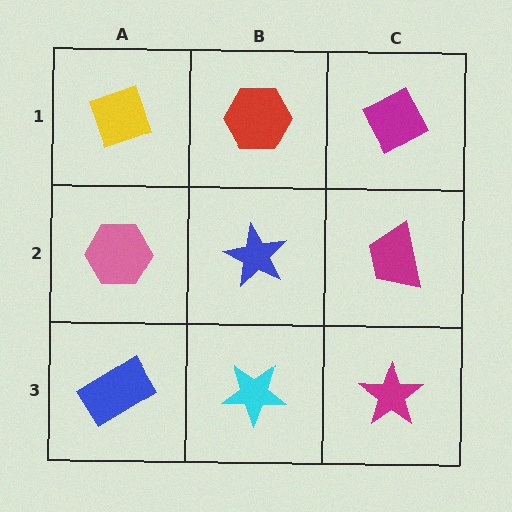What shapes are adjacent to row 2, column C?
A magenta diamond (row 1, column C), a magenta star (row 3, column C), a blue star (row 2, column B).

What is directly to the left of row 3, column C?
A cyan star.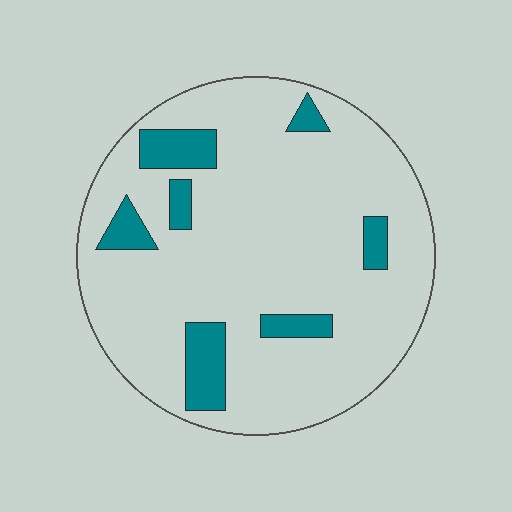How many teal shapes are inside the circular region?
7.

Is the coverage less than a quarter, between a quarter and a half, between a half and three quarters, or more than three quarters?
Less than a quarter.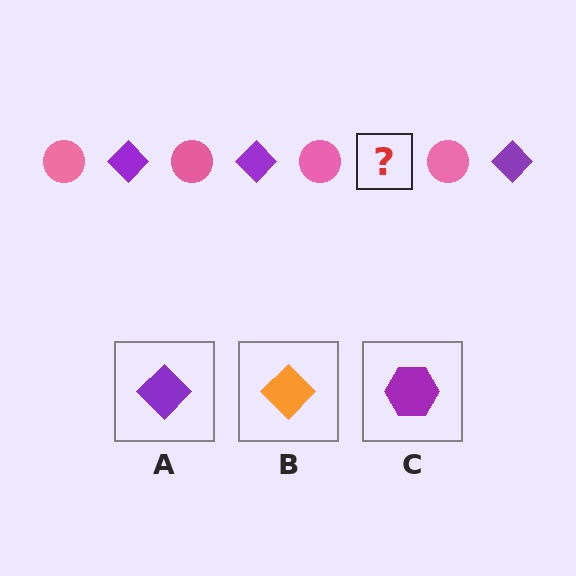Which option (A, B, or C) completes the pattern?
A.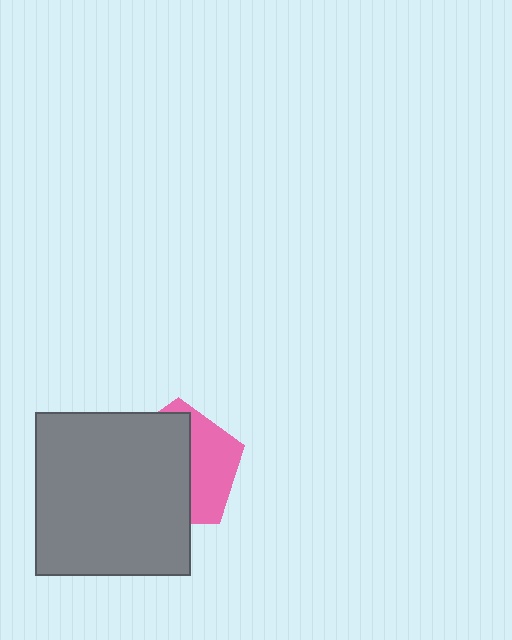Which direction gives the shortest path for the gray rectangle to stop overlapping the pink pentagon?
Moving left gives the shortest separation.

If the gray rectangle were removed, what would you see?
You would see the complete pink pentagon.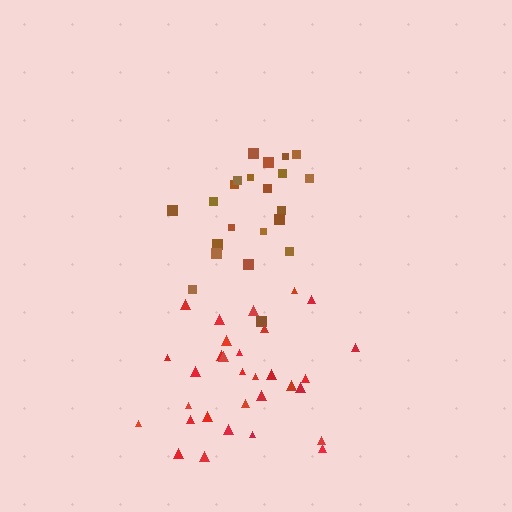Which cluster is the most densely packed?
Brown.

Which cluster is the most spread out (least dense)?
Red.